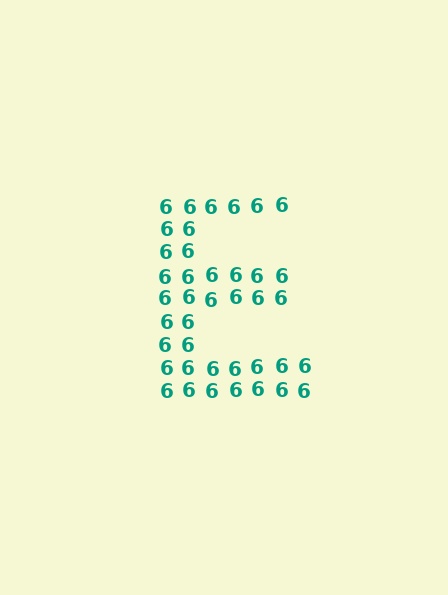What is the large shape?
The large shape is the letter E.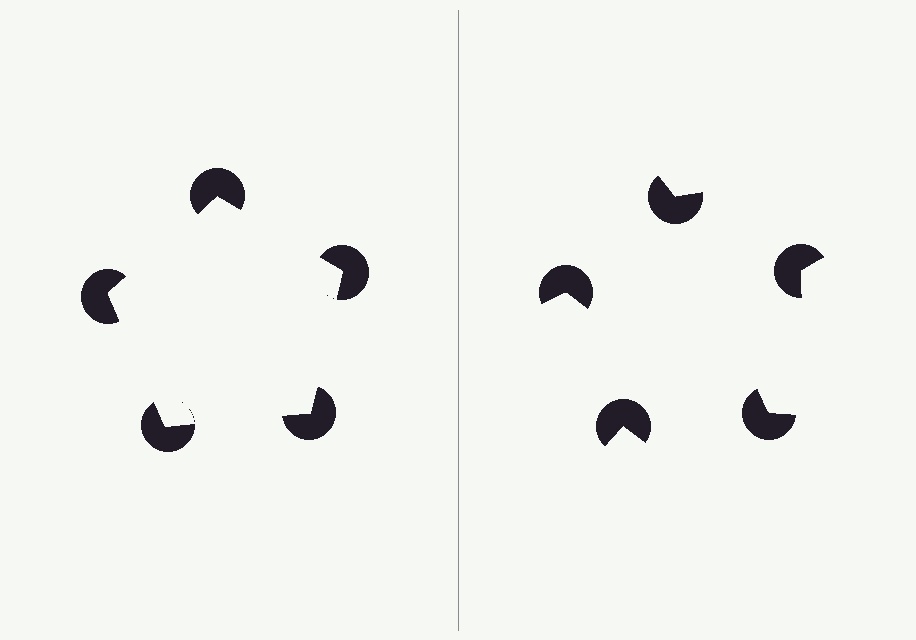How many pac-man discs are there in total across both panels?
10 — 5 on each side.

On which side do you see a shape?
An illusory pentagon appears on the left side. On the right side the wedge cuts are rotated, so no coherent shape forms.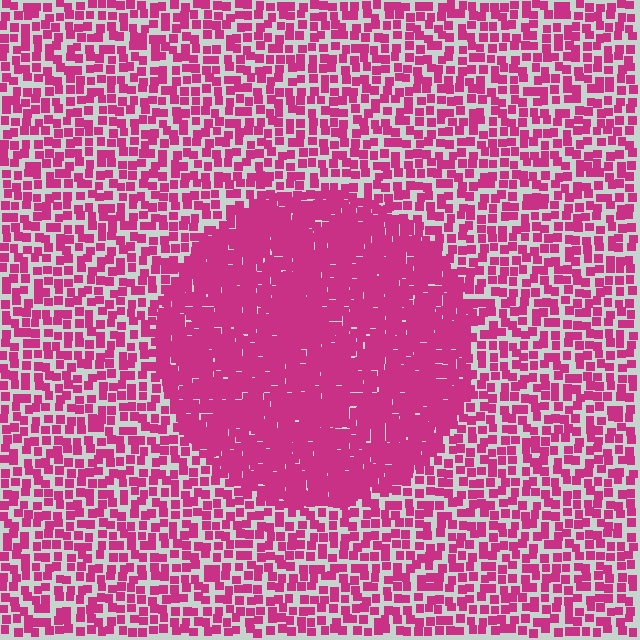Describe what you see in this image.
The image contains small magenta elements arranged at two different densities. A circle-shaped region is visible where the elements are more densely packed than the surrounding area.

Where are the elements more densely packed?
The elements are more densely packed inside the circle boundary.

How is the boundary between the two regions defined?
The boundary is defined by a change in element density (approximately 2.2x ratio). All elements are the same color, size, and shape.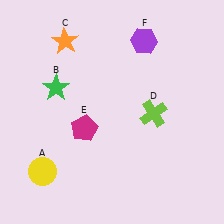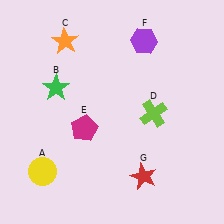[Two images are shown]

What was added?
A red star (G) was added in Image 2.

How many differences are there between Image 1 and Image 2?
There is 1 difference between the two images.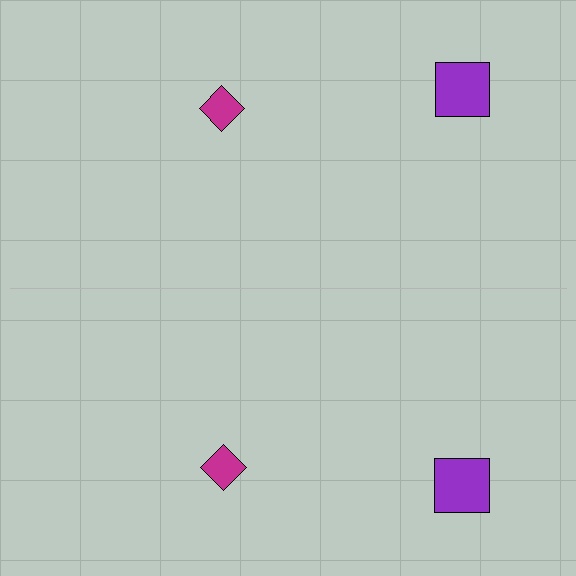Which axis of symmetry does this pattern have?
The pattern has a horizontal axis of symmetry running through the center of the image.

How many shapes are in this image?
There are 4 shapes in this image.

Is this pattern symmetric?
Yes, this pattern has bilateral (reflection) symmetry.